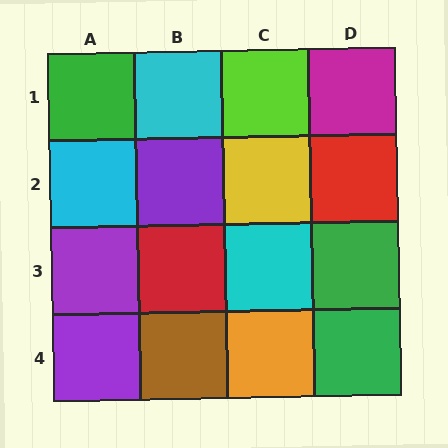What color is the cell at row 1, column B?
Cyan.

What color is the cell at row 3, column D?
Green.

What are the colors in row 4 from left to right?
Purple, brown, orange, green.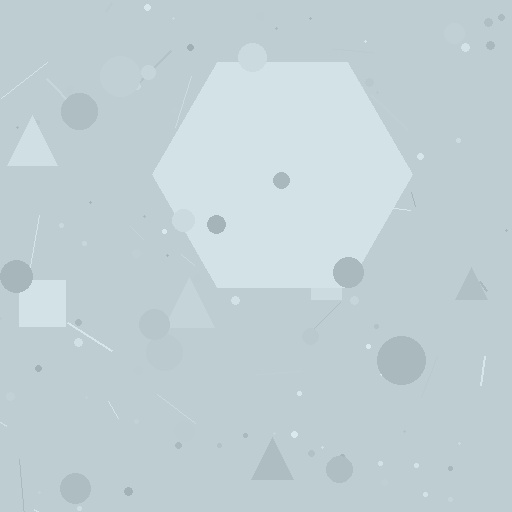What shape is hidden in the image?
A hexagon is hidden in the image.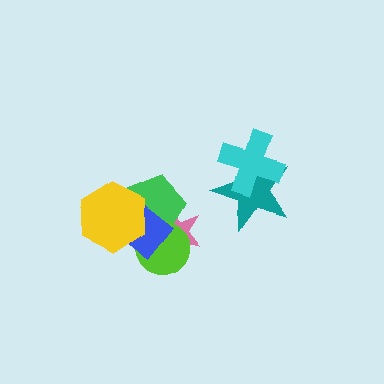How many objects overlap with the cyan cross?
1 object overlaps with the cyan cross.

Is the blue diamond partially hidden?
Yes, it is partially covered by another shape.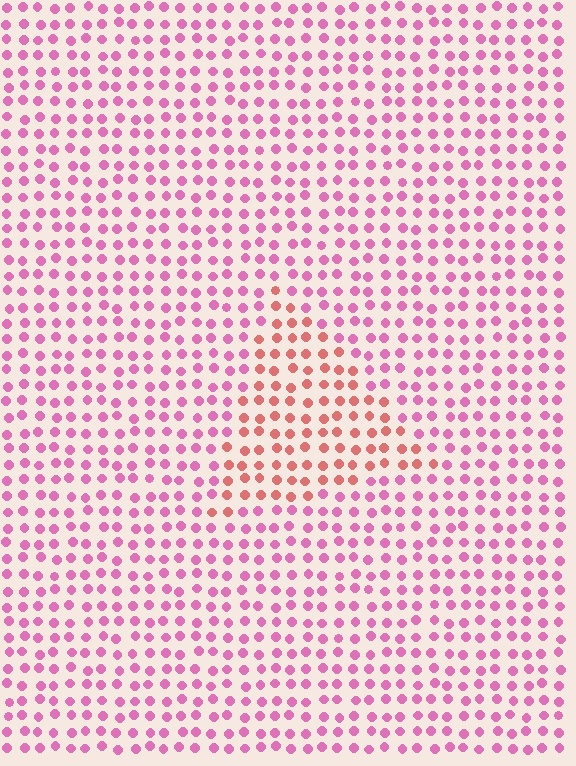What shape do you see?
I see a triangle.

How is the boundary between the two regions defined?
The boundary is defined purely by a slight shift in hue (about 39 degrees). Spacing, size, and orientation are identical on both sides.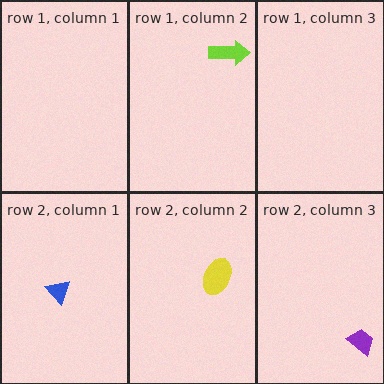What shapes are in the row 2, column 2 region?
The yellow ellipse.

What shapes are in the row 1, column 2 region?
The lime arrow.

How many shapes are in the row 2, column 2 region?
1.